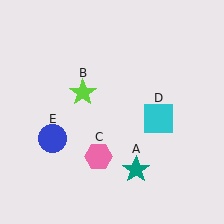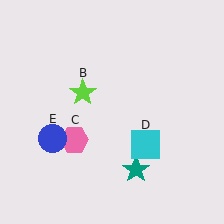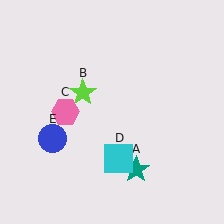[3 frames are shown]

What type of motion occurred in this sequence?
The pink hexagon (object C), cyan square (object D) rotated clockwise around the center of the scene.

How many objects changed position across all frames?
2 objects changed position: pink hexagon (object C), cyan square (object D).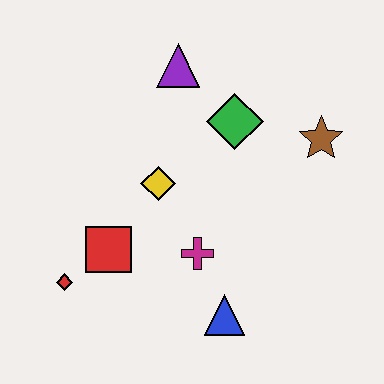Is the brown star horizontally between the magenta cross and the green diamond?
No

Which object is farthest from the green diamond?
The red diamond is farthest from the green diamond.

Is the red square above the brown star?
No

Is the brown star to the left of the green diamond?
No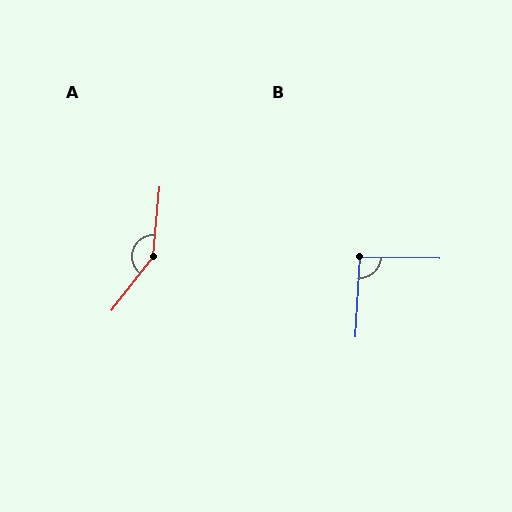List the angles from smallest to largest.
B (92°), A (148°).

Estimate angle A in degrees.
Approximately 148 degrees.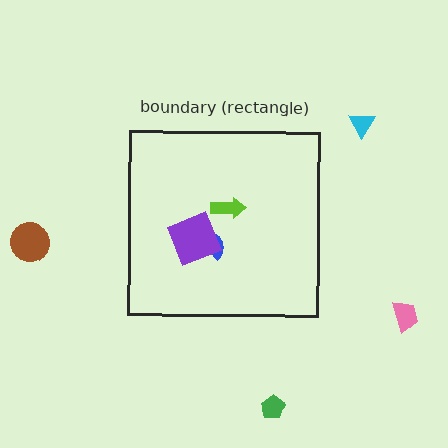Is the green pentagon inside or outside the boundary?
Outside.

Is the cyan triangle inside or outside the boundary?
Outside.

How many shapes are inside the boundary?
3 inside, 4 outside.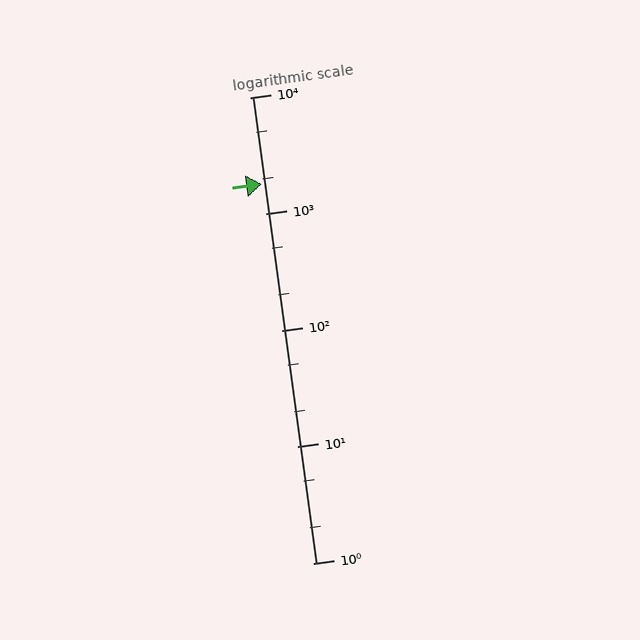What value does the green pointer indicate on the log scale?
The pointer indicates approximately 1800.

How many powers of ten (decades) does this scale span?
The scale spans 4 decades, from 1 to 10000.